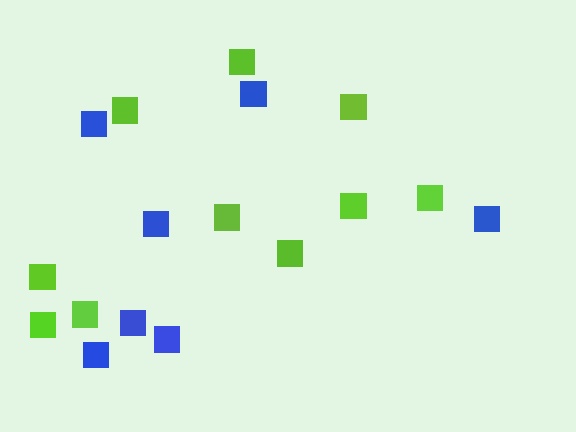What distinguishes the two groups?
There are 2 groups: one group of lime squares (10) and one group of blue squares (7).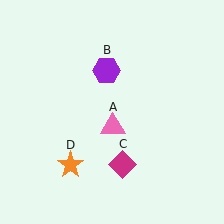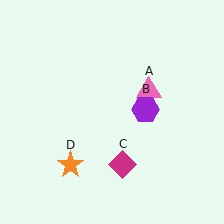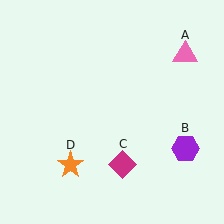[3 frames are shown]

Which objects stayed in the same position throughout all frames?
Magenta diamond (object C) and orange star (object D) remained stationary.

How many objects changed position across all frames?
2 objects changed position: pink triangle (object A), purple hexagon (object B).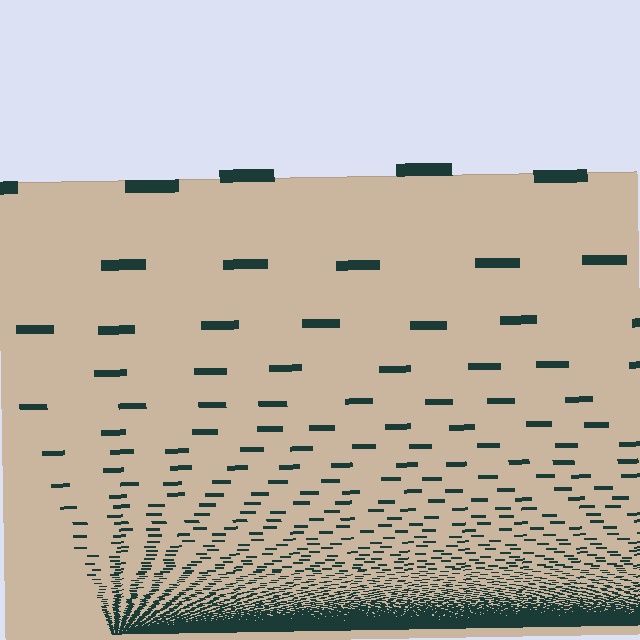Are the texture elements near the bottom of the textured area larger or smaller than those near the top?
Smaller. The gradient is inverted — elements near the bottom are smaller and denser.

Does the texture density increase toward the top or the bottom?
Density increases toward the bottom.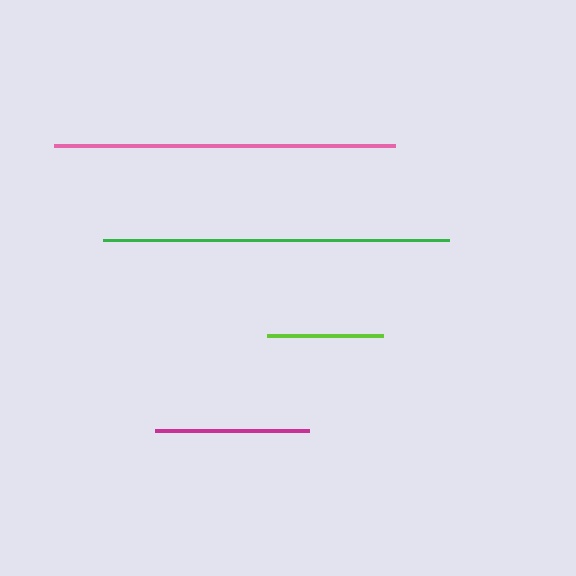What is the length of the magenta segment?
The magenta segment is approximately 154 pixels long.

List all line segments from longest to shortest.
From longest to shortest: green, pink, magenta, lime.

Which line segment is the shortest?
The lime line is the shortest at approximately 116 pixels.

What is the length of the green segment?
The green segment is approximately 346 pixels long.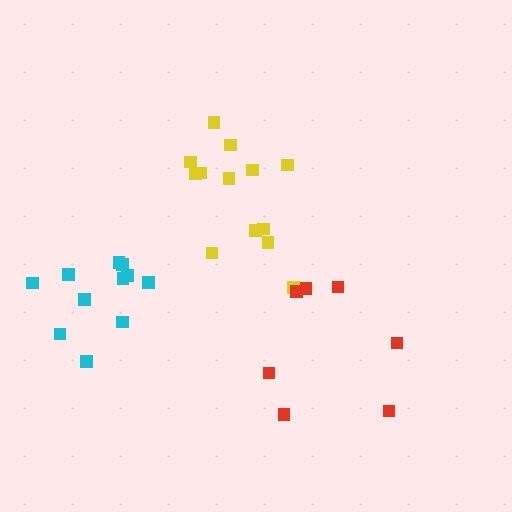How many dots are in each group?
Group 1: 11 dots, Group 2: 13 dots, Group 3: 7 dots (31 total).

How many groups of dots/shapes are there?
There are 3 groups.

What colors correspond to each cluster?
The clusters are colored: cyan, yellow, red.